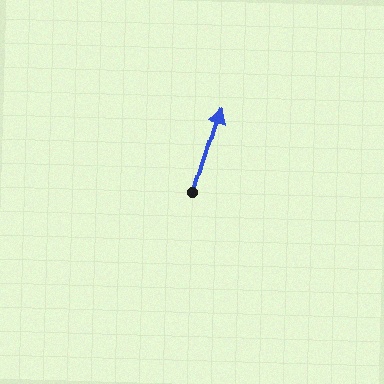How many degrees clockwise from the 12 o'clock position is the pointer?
Approximately 18 degrees.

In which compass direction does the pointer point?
North.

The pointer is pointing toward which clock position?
Roughly 1 o'clock.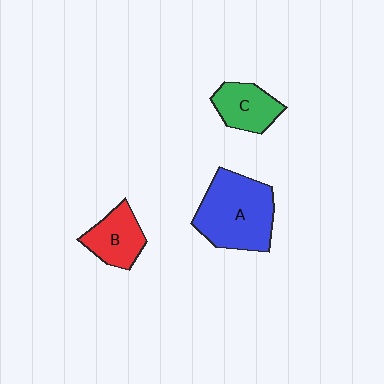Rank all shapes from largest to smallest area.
From largest to smallest: A (blue), B (red), C (green).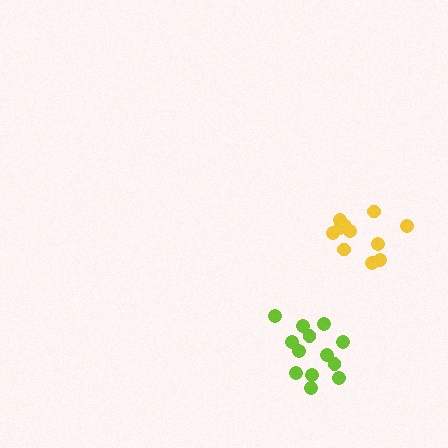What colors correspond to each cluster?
The clusters are colored: yellow, lime.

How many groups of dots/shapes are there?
There are 2 groups.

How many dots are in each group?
Group 1: 11 dots, Group 2: 13 dots (24 total).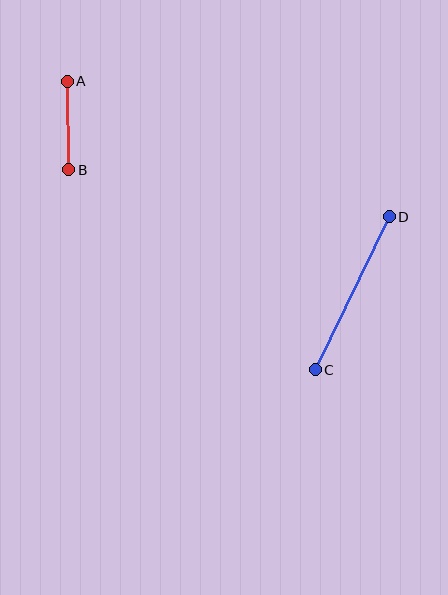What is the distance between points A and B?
The distance is approximately 88 pixels.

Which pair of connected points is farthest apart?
Points C and D are farthest apart.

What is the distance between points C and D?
The distance is approximately 170 pixels.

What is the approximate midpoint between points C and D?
The midpoint is at approximately (352, 293) pixels.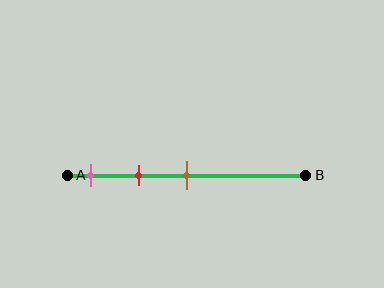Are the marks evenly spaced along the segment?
Yes, the marks are approximately evenly spaced.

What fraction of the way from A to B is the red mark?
The red mark is approximately 30% (0.3) of the way from A to B.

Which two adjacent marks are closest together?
The pink and red marks are the closest adjacent pair.